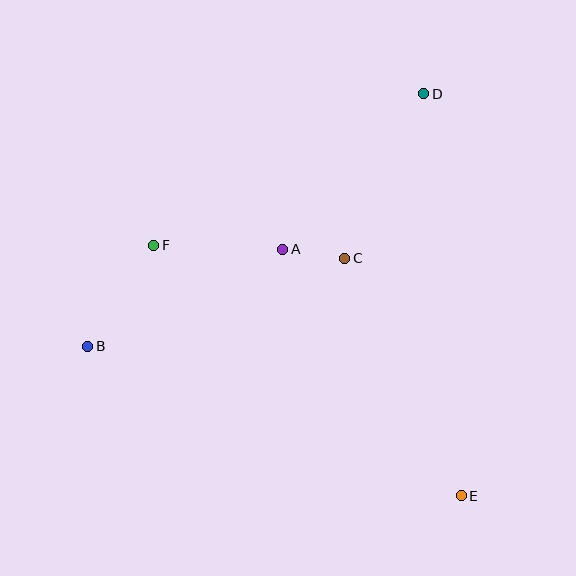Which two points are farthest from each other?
Points B and D are farthest from each other.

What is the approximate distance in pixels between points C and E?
The distance between C and E is approximately 264 pixels.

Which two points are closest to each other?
Points A and C are closest to each other.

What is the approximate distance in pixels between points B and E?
The distance between B and E is approximately 402 pixels.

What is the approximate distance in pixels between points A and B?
The distance between A and B is approximately 218 pixels.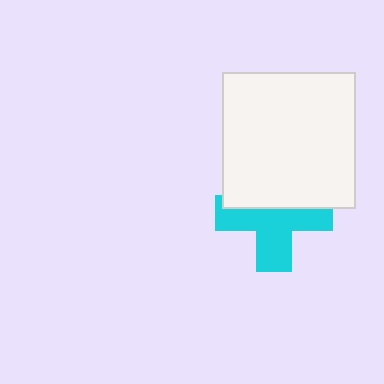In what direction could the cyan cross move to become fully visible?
The cyan cross could move down. That would shift it out from behind the white rectangle entirely.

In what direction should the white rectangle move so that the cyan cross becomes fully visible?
The white rectangle should move up. That is the shortest direction to clear the overlap and leave the cyan cross fully visible.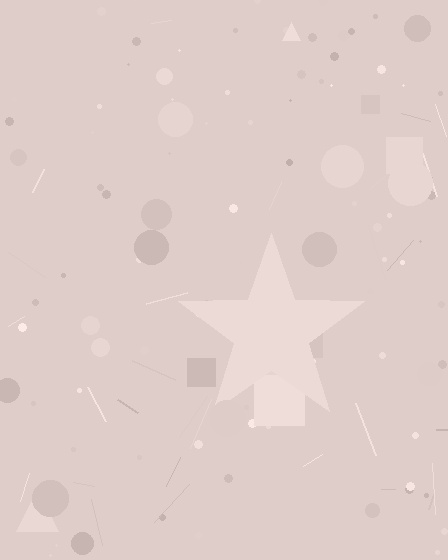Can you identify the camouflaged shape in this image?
The camouflaged shape is a star.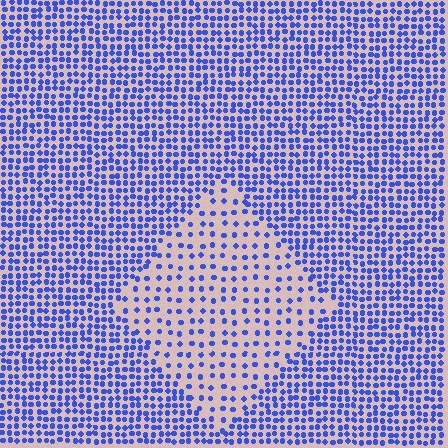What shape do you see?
I see a diamond.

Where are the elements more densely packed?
The elements are more densely packed outside the diamond boundary.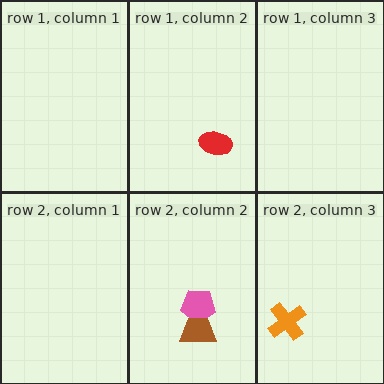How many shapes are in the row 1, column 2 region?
1.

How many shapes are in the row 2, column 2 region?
2.